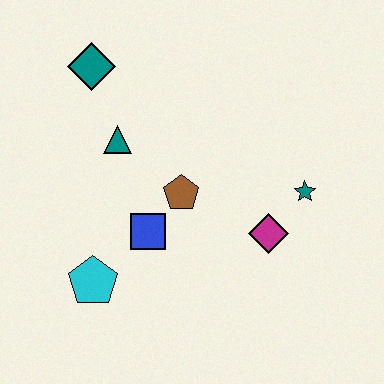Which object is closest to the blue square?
The brown pentagon is closest to the blue square.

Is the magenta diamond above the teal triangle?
No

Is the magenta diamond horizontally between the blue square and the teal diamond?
No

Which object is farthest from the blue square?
The teal diamond is farthest from the blue square.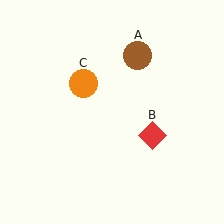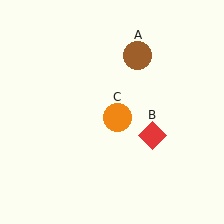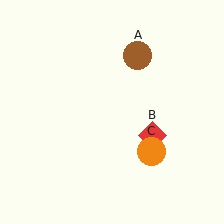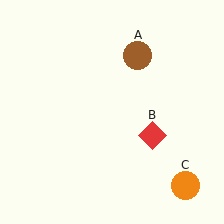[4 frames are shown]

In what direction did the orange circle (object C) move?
The orange circle (object C) moved down and to the right.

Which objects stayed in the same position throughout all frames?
Brown circle (object A) and red diamond (object B) remained stationary.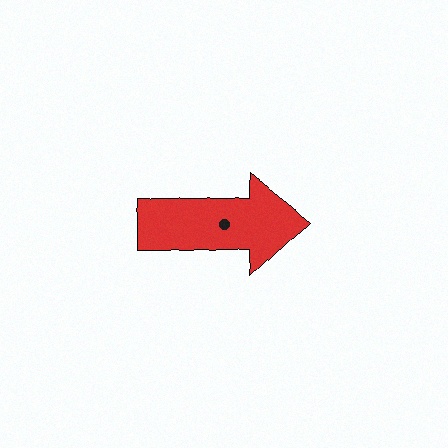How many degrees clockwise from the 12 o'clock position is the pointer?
Approximately 88 degrees.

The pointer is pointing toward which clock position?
Roughly 3 o'clock.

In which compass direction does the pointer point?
East.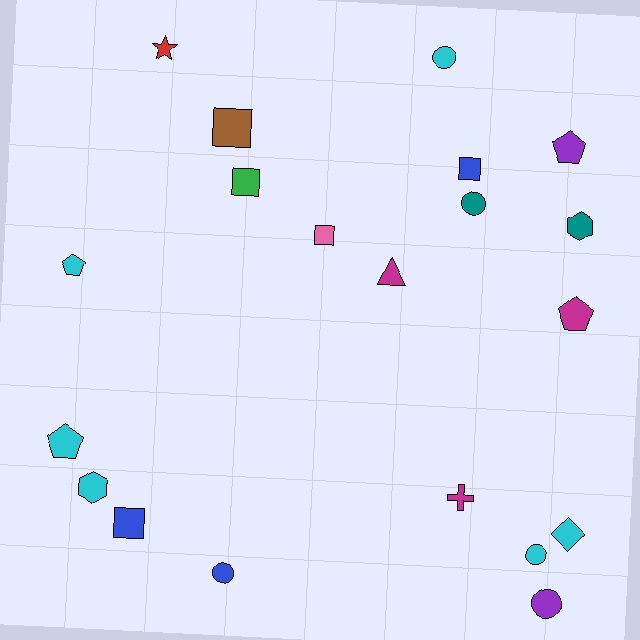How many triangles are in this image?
There is 1 triangle.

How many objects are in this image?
There are 20 objects.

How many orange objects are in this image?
There are no orange objects.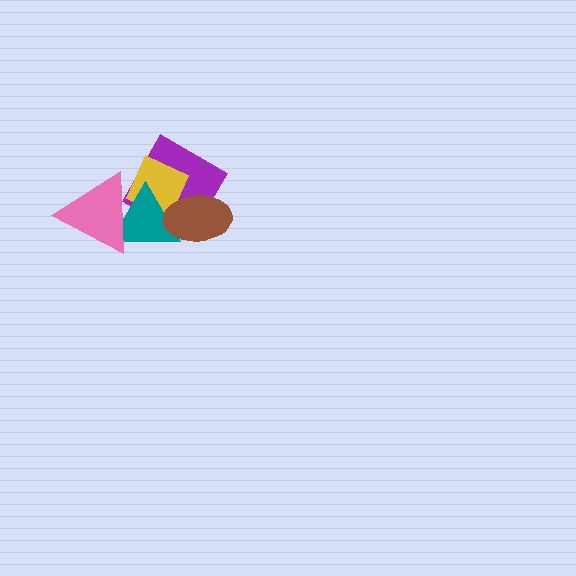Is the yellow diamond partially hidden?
Yes, it is partially covered by another shape.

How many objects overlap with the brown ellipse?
3 objects overlap with the brown ellipse.